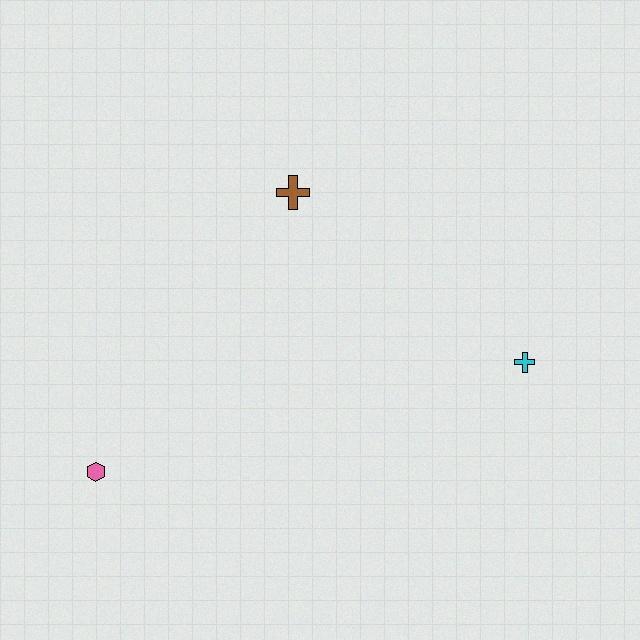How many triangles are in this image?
There are no triangles.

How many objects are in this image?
There are 3 objects.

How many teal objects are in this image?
There are no teal objects.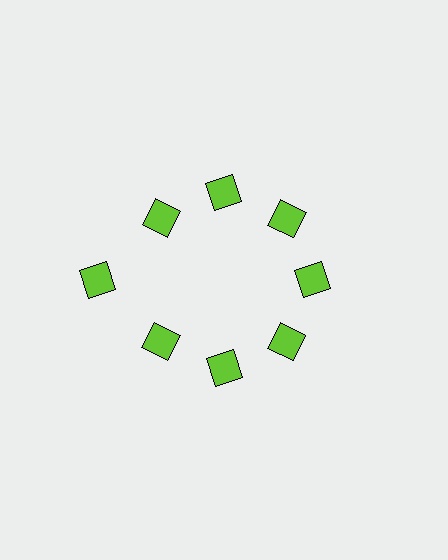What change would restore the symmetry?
The symmetry would be restored by moving it inward, back onto the ring so that all 8 diamonds sit at equal angles and equal distance from the center.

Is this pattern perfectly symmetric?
No. The 8 lime diamonds are arranged in a ring, but one element near the 9 o'clock position is pushed outward from the center, breaking the 8-fold rotational symmetry.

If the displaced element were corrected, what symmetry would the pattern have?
It would have 8-fold rotational symmetry — the pattern would map onto itself every 45 degrees.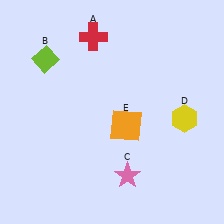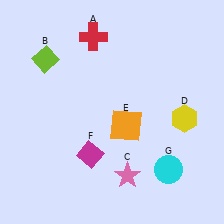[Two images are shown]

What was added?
A magenta diamond (F), a cyan circle (G) were added in Image 2.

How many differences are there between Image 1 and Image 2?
There are 2 differences between the two images.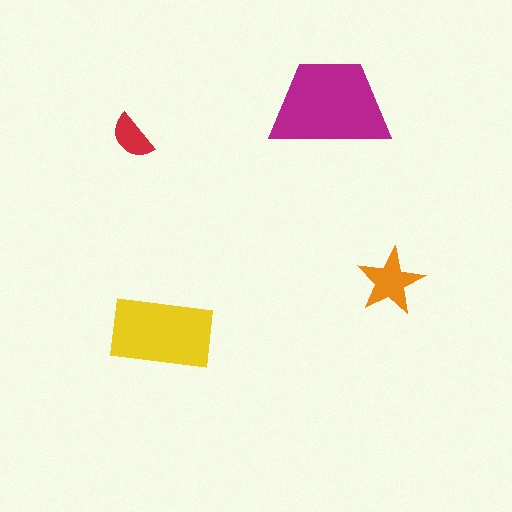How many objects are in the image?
There are 4 objects in the image.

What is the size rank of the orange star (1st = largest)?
3rd.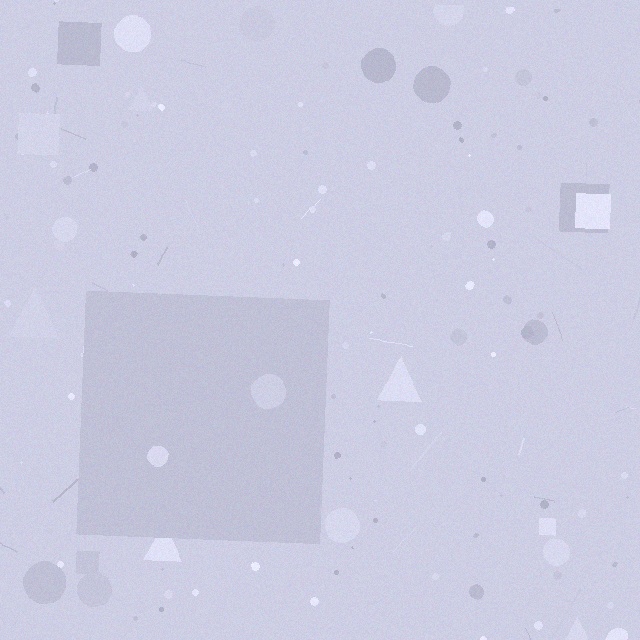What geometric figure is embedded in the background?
A square is embedded in the background.